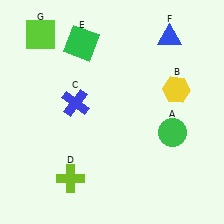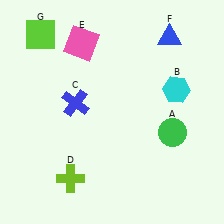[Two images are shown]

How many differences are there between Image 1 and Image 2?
There are 2 differences between the two images.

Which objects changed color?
B changed from yellow to cyan. E changed from green to pink.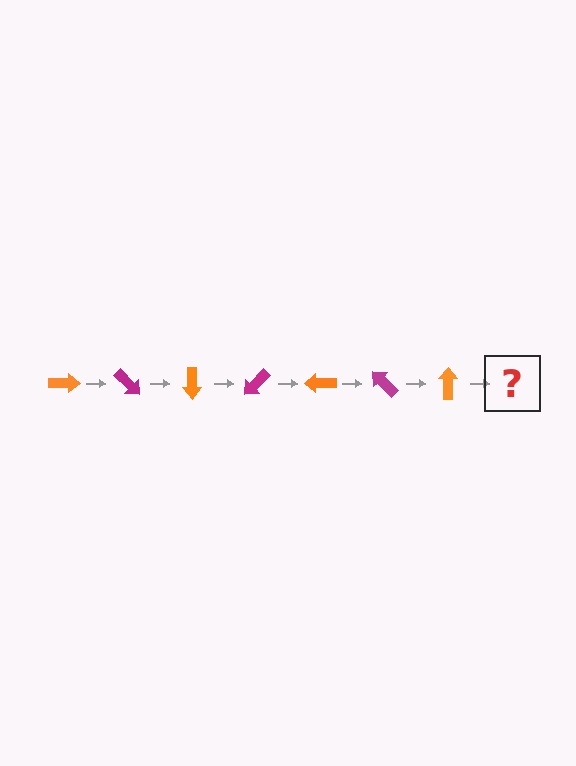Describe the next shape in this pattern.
It should be a magenta arrow, rotated 315 degrees from the start.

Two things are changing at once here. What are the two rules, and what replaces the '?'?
The two rules are that it rotates 45 degrees each step and the color cycles through orange and magenta. The '?' should be a magenta arrow, rotated 315 degrees from the start.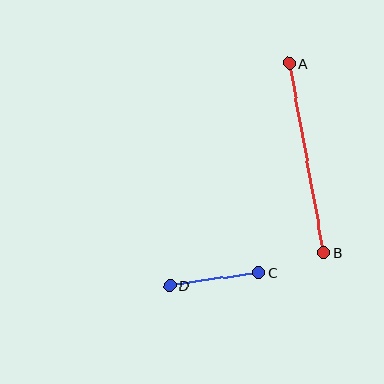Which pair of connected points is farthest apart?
Points A and B are farthest apart.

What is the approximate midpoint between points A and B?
The midpoint is at approximately (307, 158) pixels.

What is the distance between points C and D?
The distance is approximately 89 pixels.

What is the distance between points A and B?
The distance is approximately 193 pixels.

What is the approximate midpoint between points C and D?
The midpoint is at approximately (214, 279) pixels.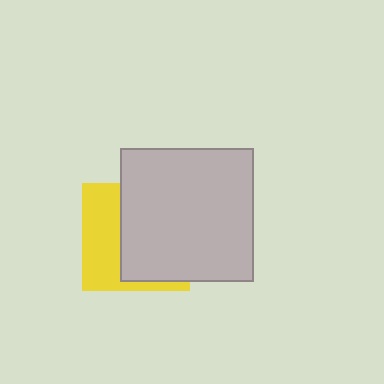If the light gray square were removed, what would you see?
You would see the complete yellow square.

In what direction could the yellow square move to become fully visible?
The yellow square could move left. That would shift it out from behind the light gray square entirely.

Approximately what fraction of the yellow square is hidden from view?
Roughly 59% of the yellow square is hidden behind the light gray square.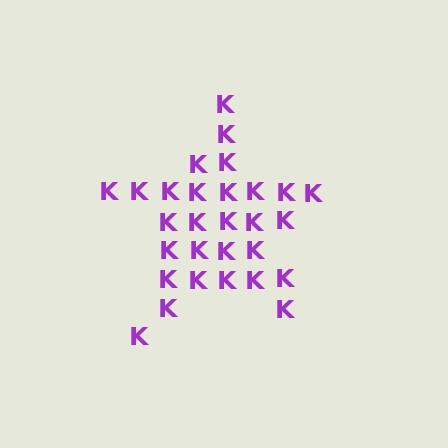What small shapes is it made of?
It is made of small letter K's.